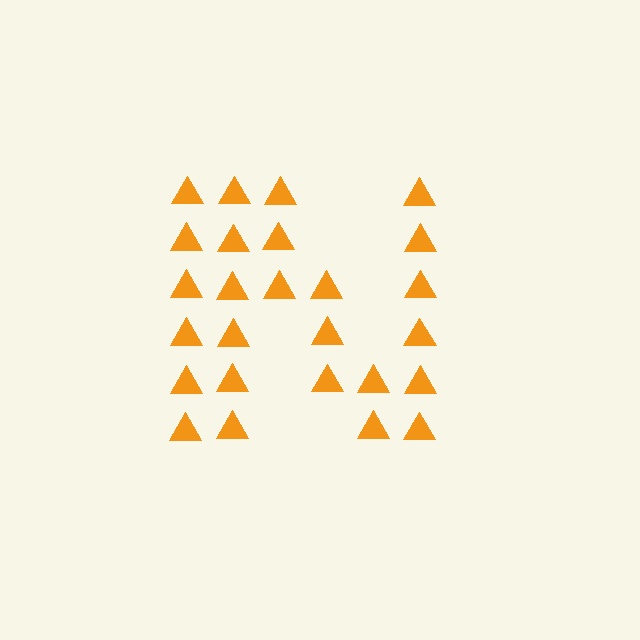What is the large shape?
The large shape is the letter N.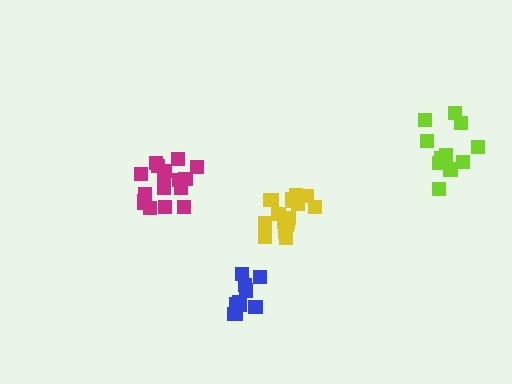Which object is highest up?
The lime cluster is topmost.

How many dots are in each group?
Group 1: 11 dots, Group 2: 11 dots, Group 3: 17 dots, Group 4: 17 dots (56 total).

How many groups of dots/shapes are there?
There are 4 groups.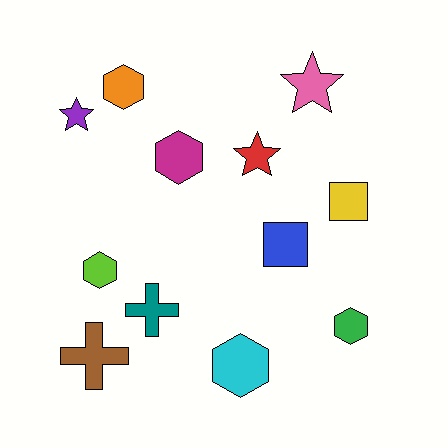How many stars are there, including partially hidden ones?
There are 3 stars.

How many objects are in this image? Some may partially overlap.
There are 12 objects.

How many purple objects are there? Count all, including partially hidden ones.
There is 1 purple object.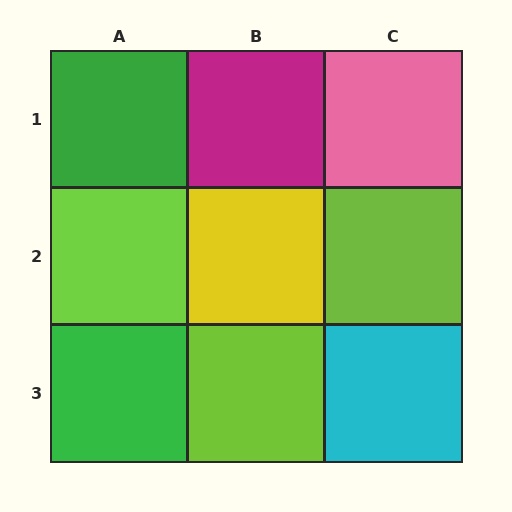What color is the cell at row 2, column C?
Lime.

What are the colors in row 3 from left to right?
Green, lime, cyan.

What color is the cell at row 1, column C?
Pink.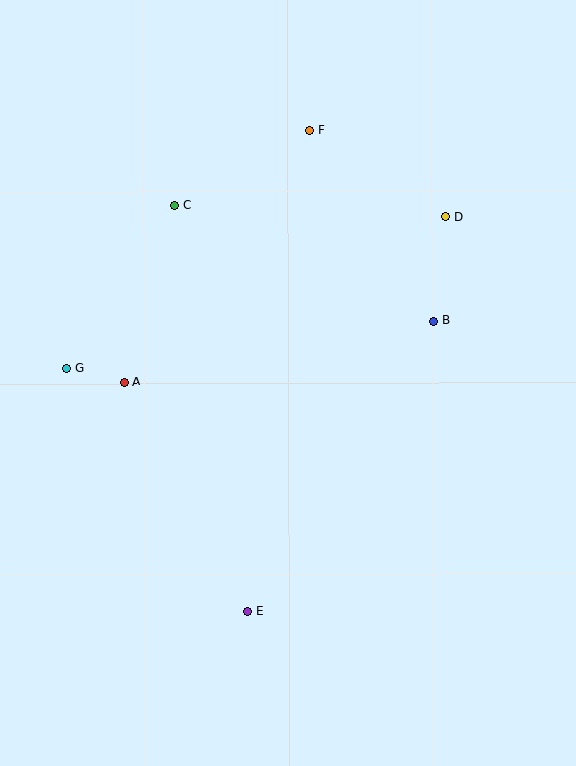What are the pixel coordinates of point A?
Point A is at (124, 382).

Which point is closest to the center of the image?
Point B at (433, 321) is closest to the center.